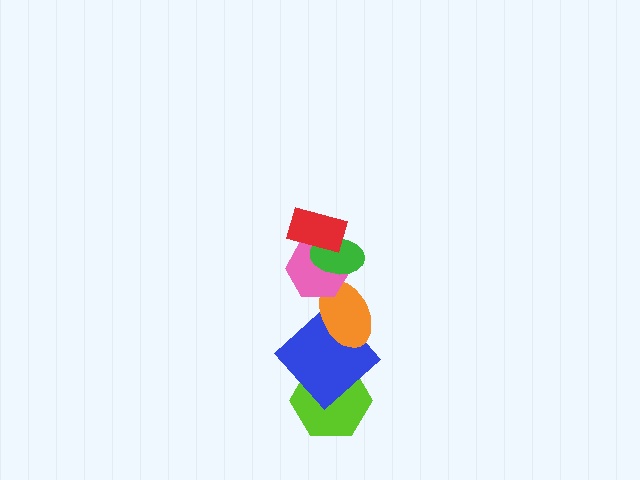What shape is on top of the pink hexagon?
The green ellipse is on top of the pink hexagon.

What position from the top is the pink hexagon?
The pink hexagon is 3rd from the top.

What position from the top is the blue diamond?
The blue diamond is 5th from the top.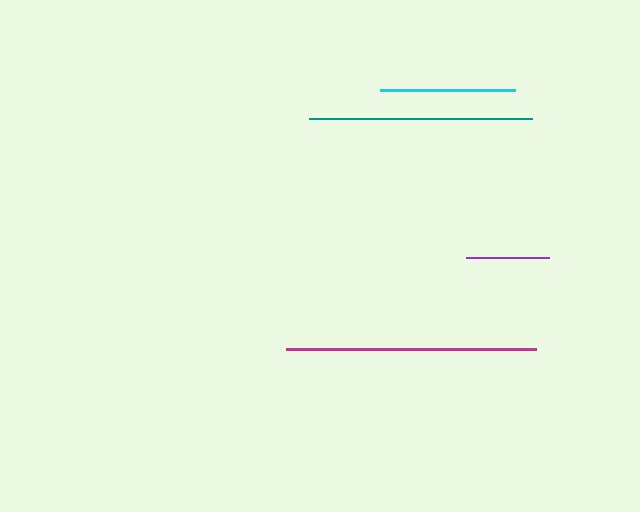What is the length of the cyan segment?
The cyan segment is approximately 135 pixels long.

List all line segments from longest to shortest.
From longest to shortest: magenta, teal, cyan, purple.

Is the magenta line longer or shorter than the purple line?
The magenta line is longer than the purple line.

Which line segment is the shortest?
The purple line is the shortest at approximately 83 pixels.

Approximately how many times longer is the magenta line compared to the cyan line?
The magenta line is approximately 1.9 times the length of the cyan line.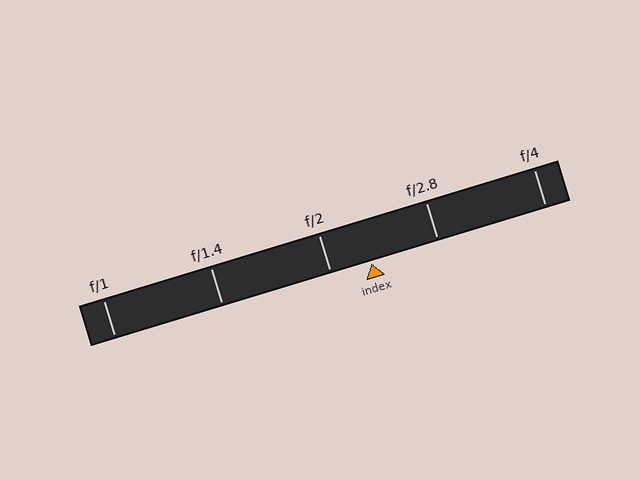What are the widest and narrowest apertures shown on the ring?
The widest aperture shown is f/1 and the narrowest is f/4.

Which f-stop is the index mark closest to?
The index mark is closest to f/2.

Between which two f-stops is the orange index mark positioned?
The index mark is between f/2 and f/2.8.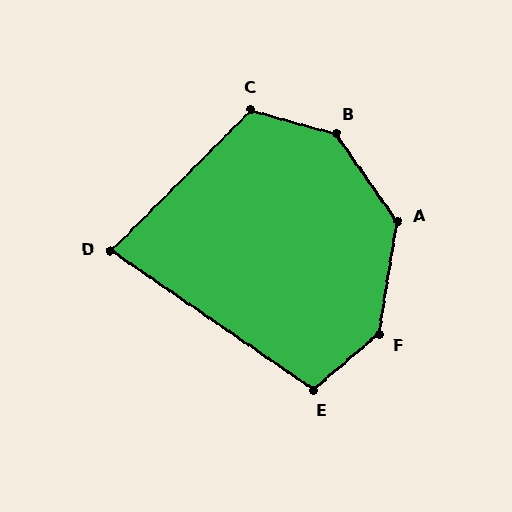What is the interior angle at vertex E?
Approximately 105 degrees (obtuse).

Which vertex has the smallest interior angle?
D, at approximately 79 degrees.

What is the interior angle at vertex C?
Approximately 119 degrees (obtuse).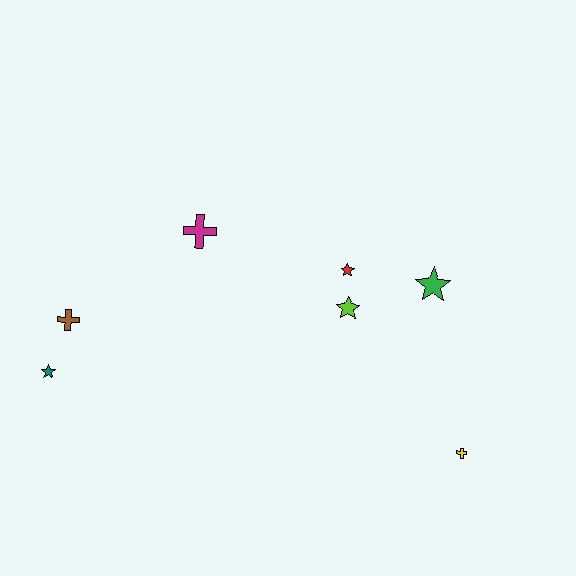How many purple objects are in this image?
There are no purple objects.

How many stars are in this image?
There are 4 stars.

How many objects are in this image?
There are 7 objects.